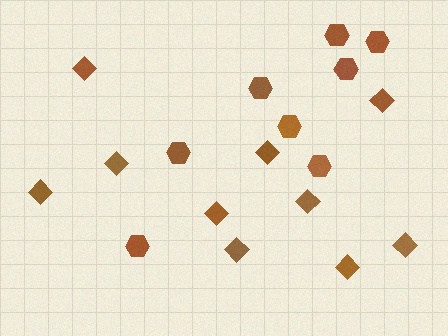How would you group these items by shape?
There are 2 groups: one group of diamonds (10) and one group of hexagons (8).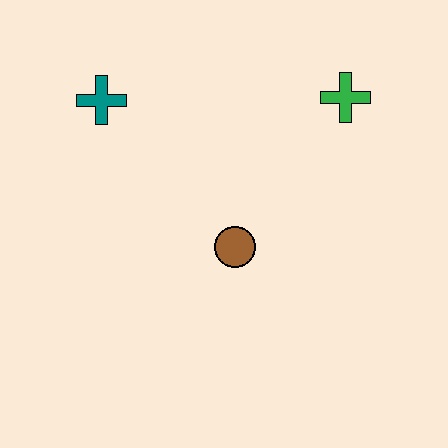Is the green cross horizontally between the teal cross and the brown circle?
No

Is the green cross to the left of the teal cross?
No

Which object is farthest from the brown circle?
The teal cross is farthest from the brown circle.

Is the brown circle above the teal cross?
No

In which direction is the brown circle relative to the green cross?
The brown circle is below the green cross.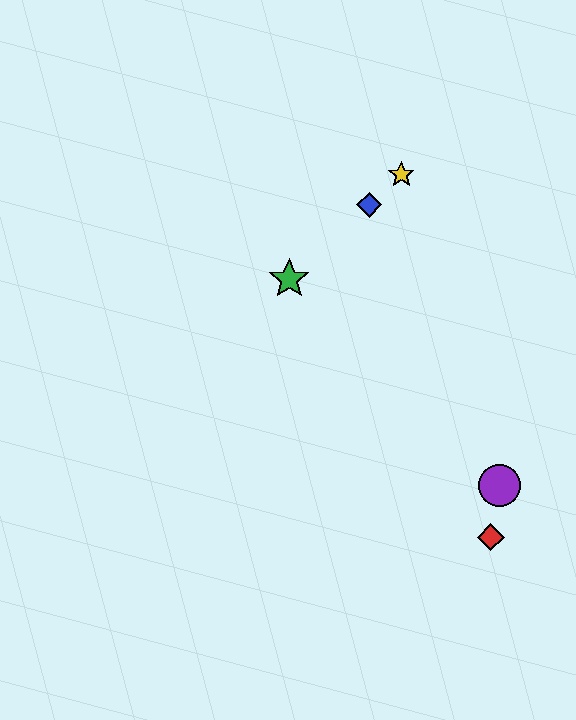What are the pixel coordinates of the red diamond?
The red diamond is at (491, 537).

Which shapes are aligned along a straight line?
The blue diamond, the green star, the yellow star are aligned along a straight line.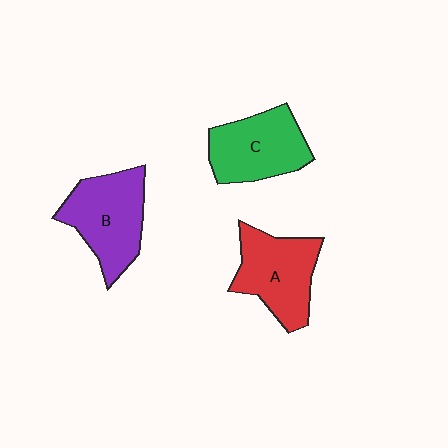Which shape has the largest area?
Shape B (purple).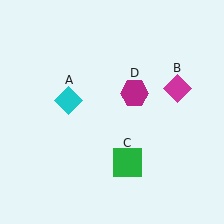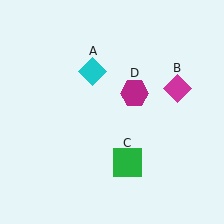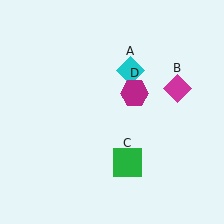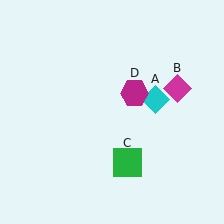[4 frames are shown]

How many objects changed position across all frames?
1 object changed position: cyan diamond (object A).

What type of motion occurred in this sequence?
The cyan diamond (object A) rotated clockwise around the center of the scene.